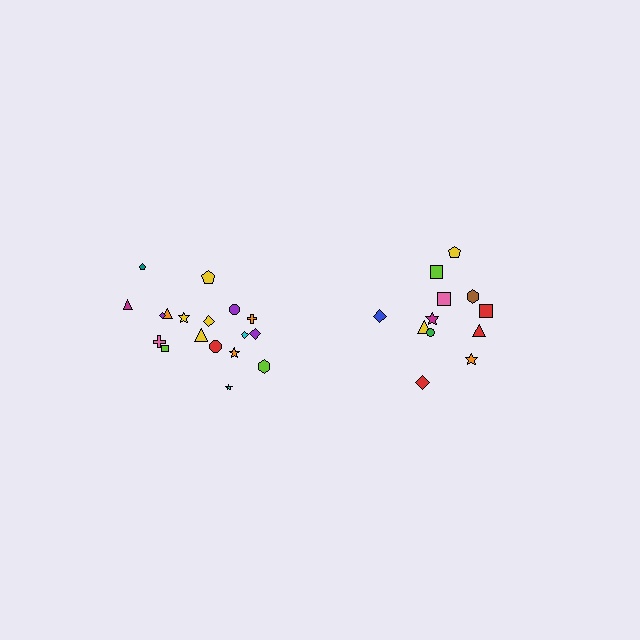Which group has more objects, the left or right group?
The left group.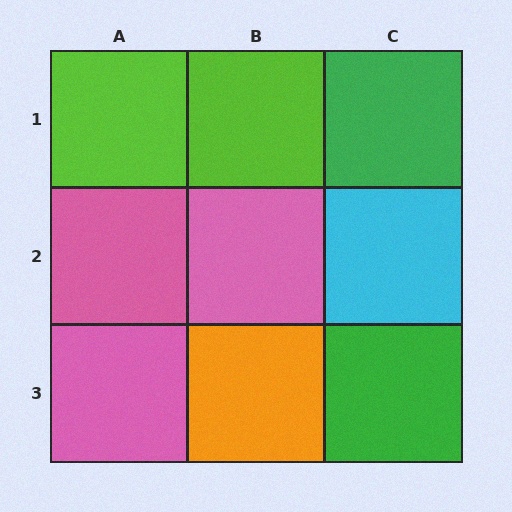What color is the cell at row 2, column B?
Pink.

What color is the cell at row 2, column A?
Pink.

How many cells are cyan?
1 cell is cyan.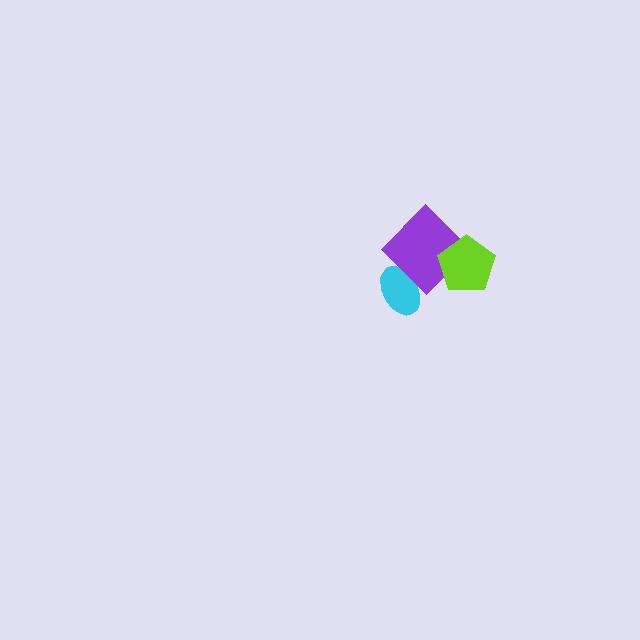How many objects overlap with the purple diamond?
2 objects overlap with the purple diamond.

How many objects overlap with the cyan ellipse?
1 object overlaps with the cyan ellipse.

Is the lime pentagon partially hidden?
No, no other shape covers it.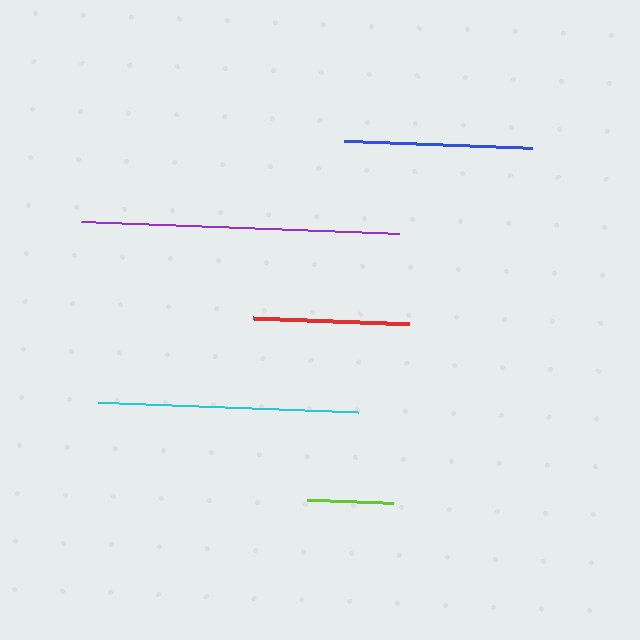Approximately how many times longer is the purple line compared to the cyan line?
The purple line is approximately 1.2 times the length of the cyan line.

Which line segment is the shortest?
The lime line is the shortest at approximately 86 pixels.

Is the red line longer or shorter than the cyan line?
The cyan line is longer than the red line.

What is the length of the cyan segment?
The cyan segment is approximately 260 pixels long.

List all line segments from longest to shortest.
From longest to shortest: purple, cyan, blue, red, lime.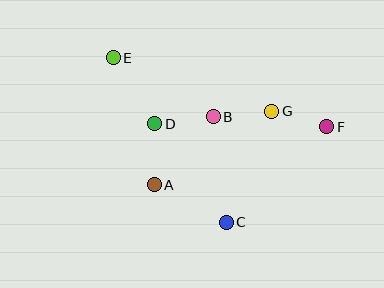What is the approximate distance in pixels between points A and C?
The distance between A and C is approximately 81 pixels.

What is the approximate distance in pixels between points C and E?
The distance between C and E is approximately 199 pixels.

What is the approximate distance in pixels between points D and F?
The distance between D and F is approximately 172 pixels.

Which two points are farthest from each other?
Points E and F are farthest from each other.